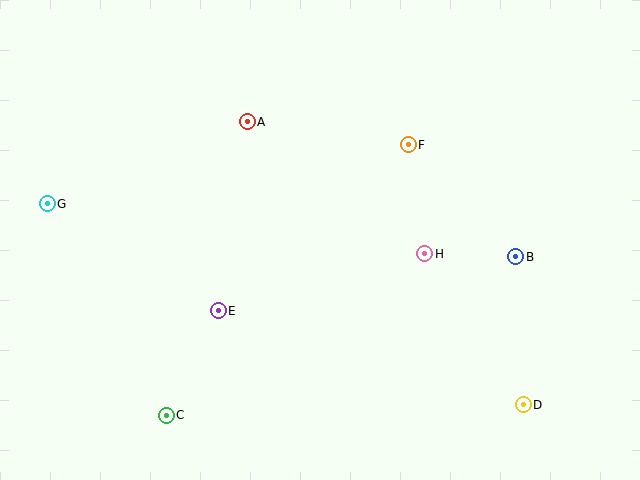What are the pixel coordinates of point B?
Point B is at (516, 257).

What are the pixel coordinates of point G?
Point G is at (47, 204).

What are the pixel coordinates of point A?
Point A is at (247, 122).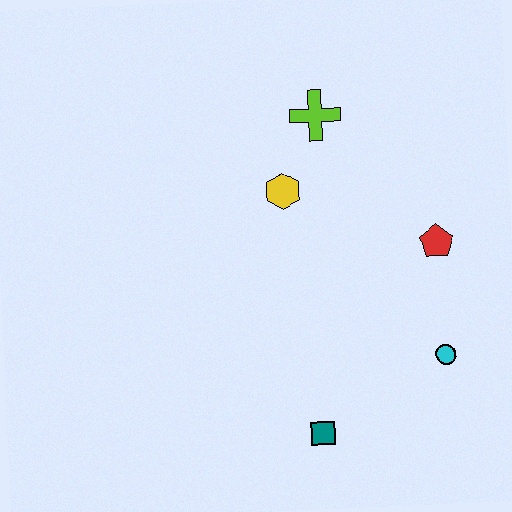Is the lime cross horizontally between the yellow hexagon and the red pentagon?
Yes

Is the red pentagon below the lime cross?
Yes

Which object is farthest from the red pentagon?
The teal square is farthest from the red pentagon.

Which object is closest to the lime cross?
The yellow hexagon is closest to the lime cross.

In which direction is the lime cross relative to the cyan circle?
The lime cross is above the cyan circle.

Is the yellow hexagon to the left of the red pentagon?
Yes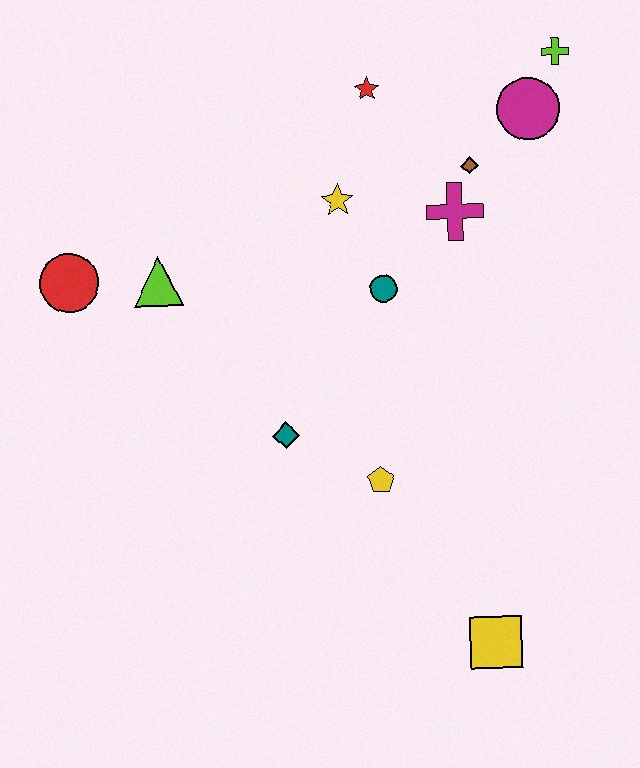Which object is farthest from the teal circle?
The yellow square is farthest from the teal circle.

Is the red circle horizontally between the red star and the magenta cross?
No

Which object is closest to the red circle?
The lime triangle is closest to the red circle.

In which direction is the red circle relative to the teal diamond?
The red circle is to the left of the teal diamond.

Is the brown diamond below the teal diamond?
No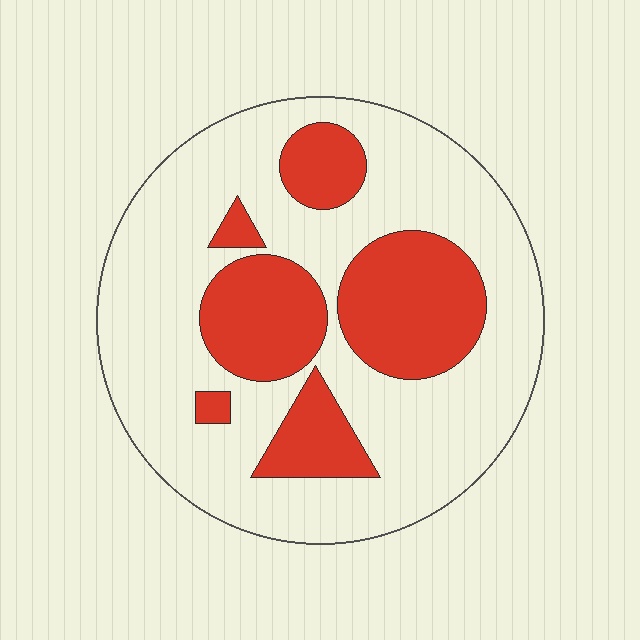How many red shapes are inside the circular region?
6.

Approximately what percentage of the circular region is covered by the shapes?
Approximately 30%.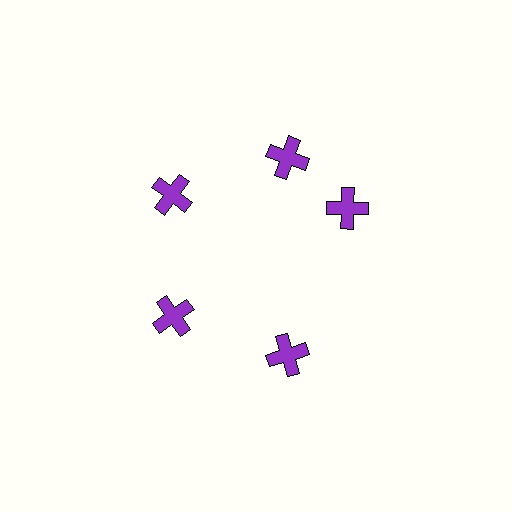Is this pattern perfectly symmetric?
No. The 5 purple crosses are arranged in a ring, but one element near the 3 o'clock position is rotated out of alignment along the ring, breaking the 5-fold rotational symmetry.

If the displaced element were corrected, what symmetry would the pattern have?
It would have 5-fold rotational symmetry — the pattern would map onto itself every 72 degrees.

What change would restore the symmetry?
The symmetry would be restored by rotating it back into even spacing with its neighbors so that all 5 crosses sit at equal angles and equal distance from the center.